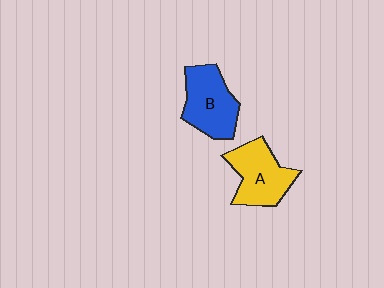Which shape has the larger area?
Shape B (blue).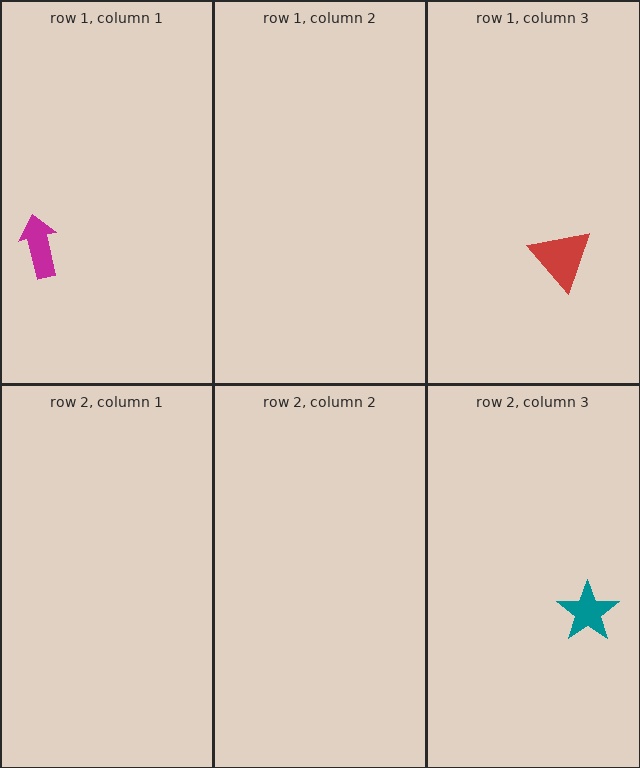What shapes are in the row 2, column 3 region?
The teal star.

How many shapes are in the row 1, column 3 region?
1.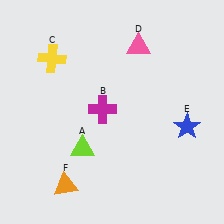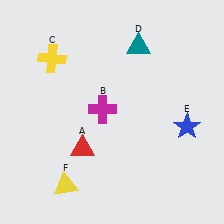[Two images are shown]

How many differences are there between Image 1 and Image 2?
There are 3 differences between the two images.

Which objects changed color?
A changed from lime to red. D changed from pink to teal. F changed from orange to yellow.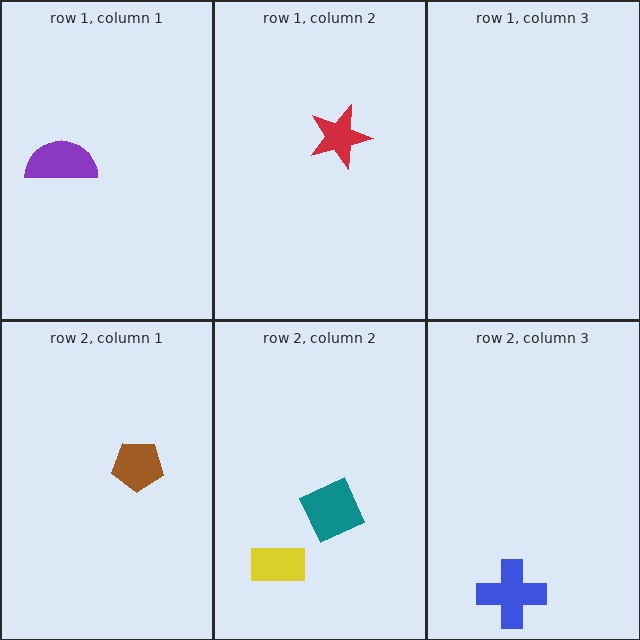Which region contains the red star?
The row 1, column 2 region.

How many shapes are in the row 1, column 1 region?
1.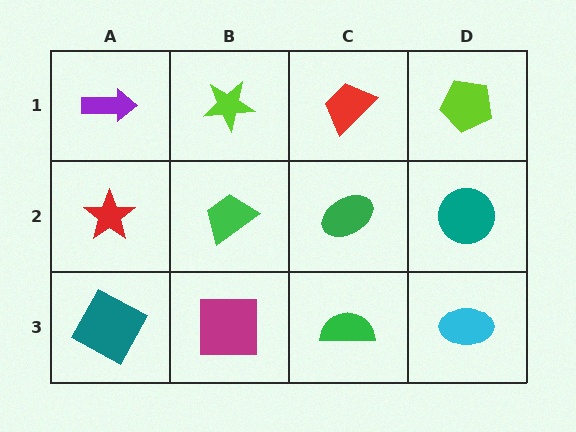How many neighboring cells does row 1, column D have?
2.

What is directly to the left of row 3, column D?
A green semicircle.